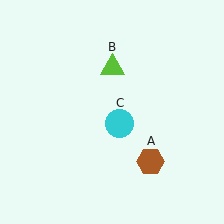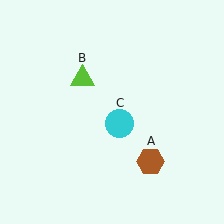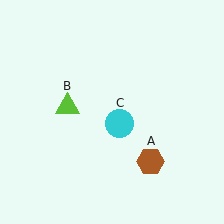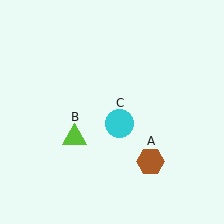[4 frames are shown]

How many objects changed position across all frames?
1 object changed position: lime triangle (object B).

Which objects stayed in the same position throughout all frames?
Brown hexagon (object A) and cyan circle (object C) remained stationary.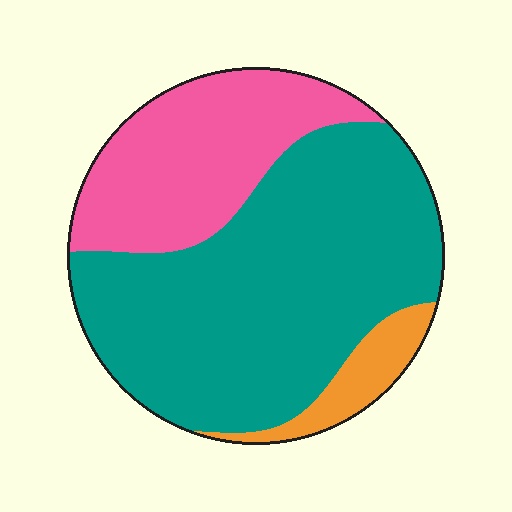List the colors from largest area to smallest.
From largest to smallest: teal, pink, orange.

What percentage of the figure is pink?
Pink takes up about one quarter (1/4) of the figure.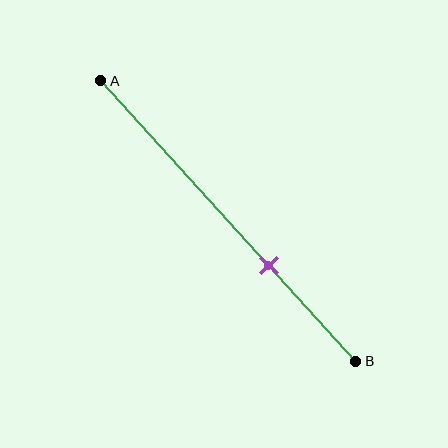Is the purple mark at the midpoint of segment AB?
No, the mark is at about 65% from A, not at the 50% midpoint.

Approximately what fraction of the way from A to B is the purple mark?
The purple mark is approximately 65% of the way from A to B.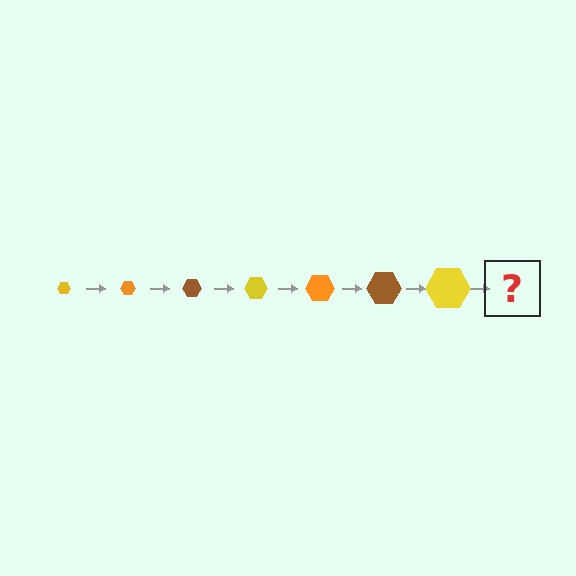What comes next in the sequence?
The next element should be an orange hexagon, larger than the previous one.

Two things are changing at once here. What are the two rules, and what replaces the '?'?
The two rules are that the hexagon grows larger each step and the color cycles through yellow, orange, and brown. The '?' should be an orange hexagon, larger than the previous one.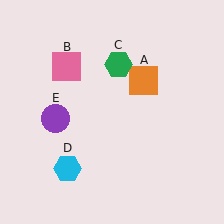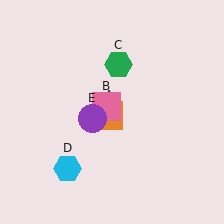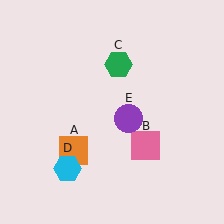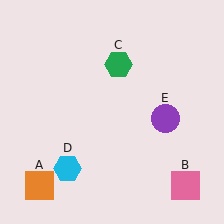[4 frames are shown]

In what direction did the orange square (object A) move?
The orange square (object A) moved down and to the left.